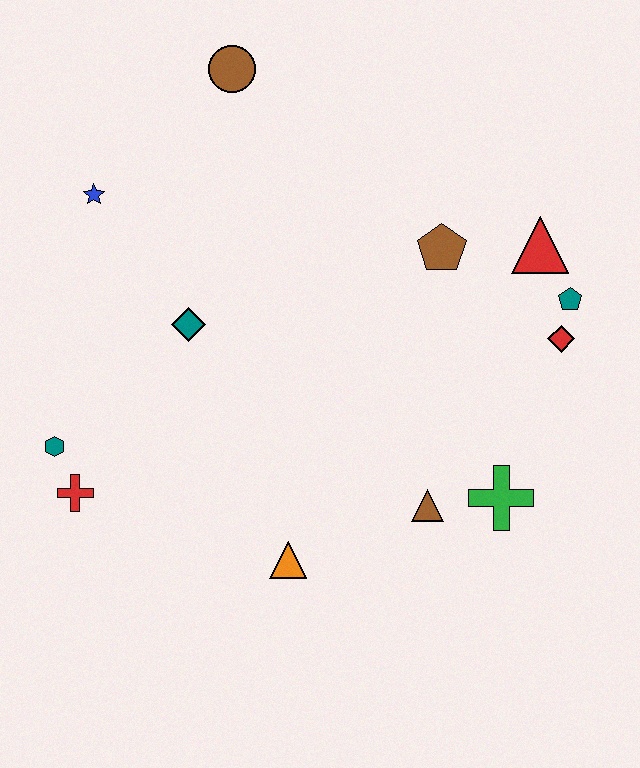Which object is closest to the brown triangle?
The green cross is closest to the brown triangle.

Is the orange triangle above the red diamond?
No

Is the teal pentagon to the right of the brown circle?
Yes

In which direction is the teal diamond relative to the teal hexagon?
The teal diamond is to the right of the teal hexagon.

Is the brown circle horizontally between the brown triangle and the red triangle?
No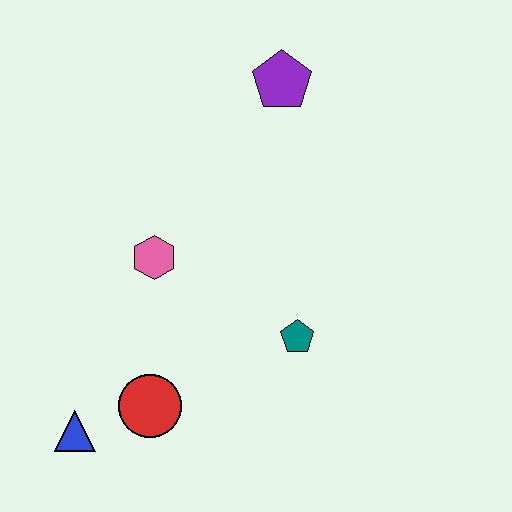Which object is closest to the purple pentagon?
The pink hexagon is closest to the purple pentagon.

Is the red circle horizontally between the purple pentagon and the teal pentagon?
No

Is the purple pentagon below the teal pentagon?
No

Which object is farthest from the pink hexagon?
The purple pentagon is farthest from the pink hexagon.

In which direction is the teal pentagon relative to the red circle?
The teal pentagon is to the right of the red circle.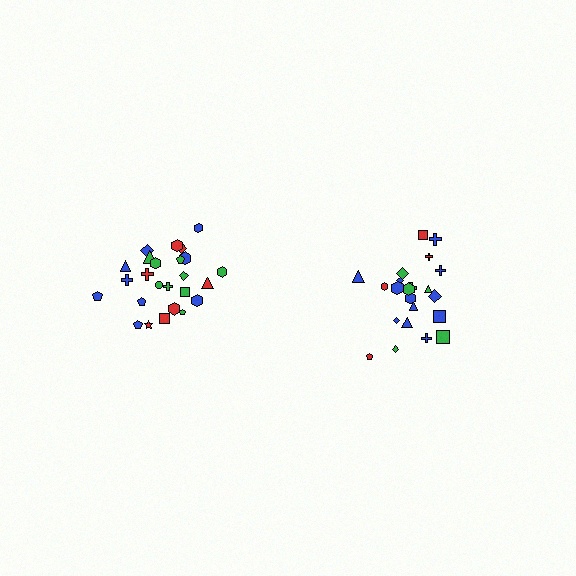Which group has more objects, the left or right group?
The left group.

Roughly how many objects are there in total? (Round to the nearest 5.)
Roughly 45 objects in total.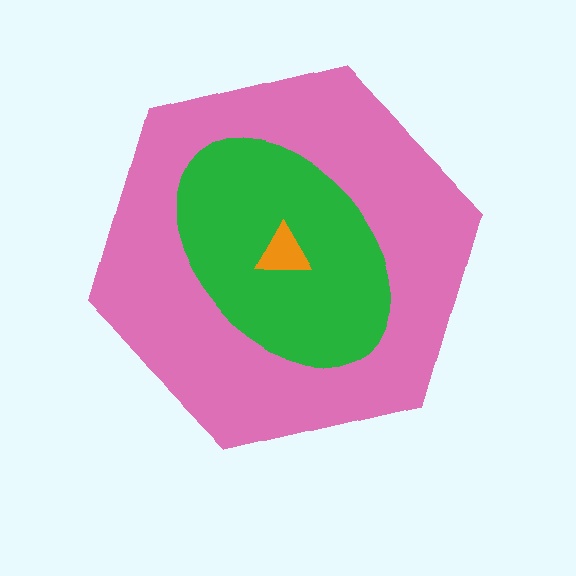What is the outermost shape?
The pink hexagon.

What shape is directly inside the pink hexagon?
The green ellipse.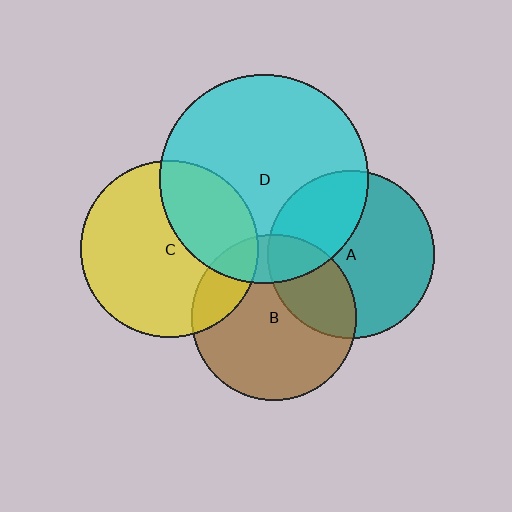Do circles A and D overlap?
Yes.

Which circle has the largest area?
Circle D (cyan).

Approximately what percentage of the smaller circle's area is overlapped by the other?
Approximately 35%.